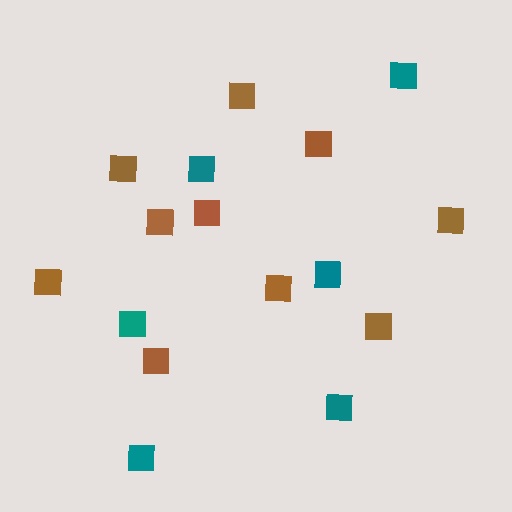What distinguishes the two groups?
There are 2 groups: one group of teal squares (6) and one group of brown squares (10).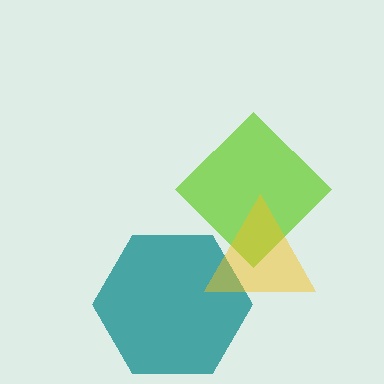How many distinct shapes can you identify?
There are 3 distinct shapes: a lime diamond, a teal hexagon, a yellow triangle.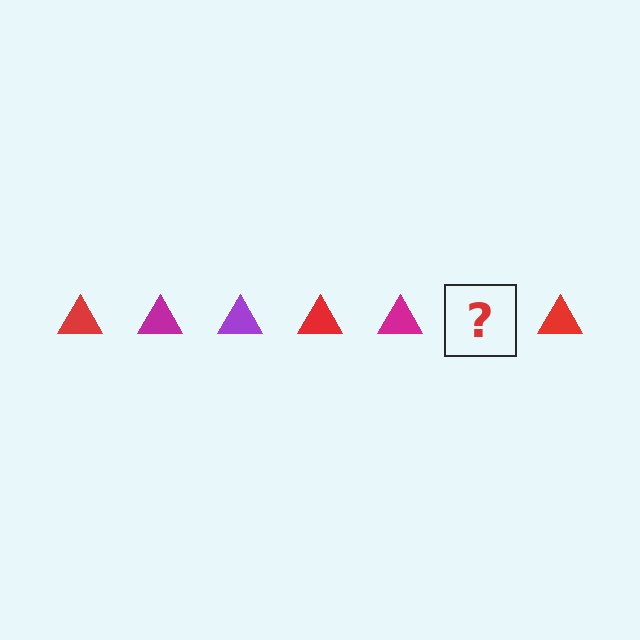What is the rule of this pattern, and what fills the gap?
The rule is that the pattern cycles through red, magenta, purple triangles. The gap should be filled with a purple triangle.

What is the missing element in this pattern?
The missing element is a purple triangle.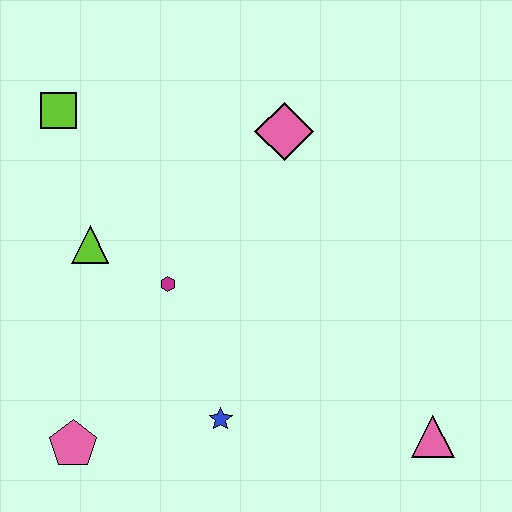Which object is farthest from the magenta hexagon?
The pink triangle is farthest from the magenta hexagon.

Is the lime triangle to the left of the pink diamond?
Yes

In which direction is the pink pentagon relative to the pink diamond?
The pink pentagon is below the pink diamond.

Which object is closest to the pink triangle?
The blue star is closest to the pink triangle.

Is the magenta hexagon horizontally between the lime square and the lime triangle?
No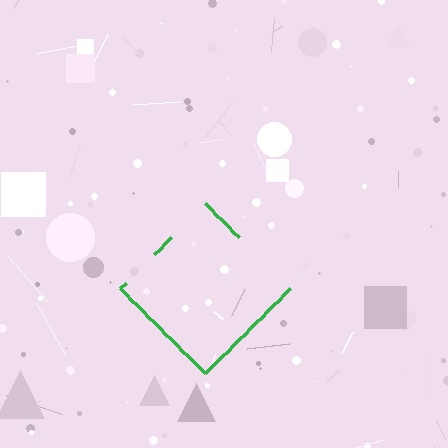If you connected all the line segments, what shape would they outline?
They would outline a diamond.